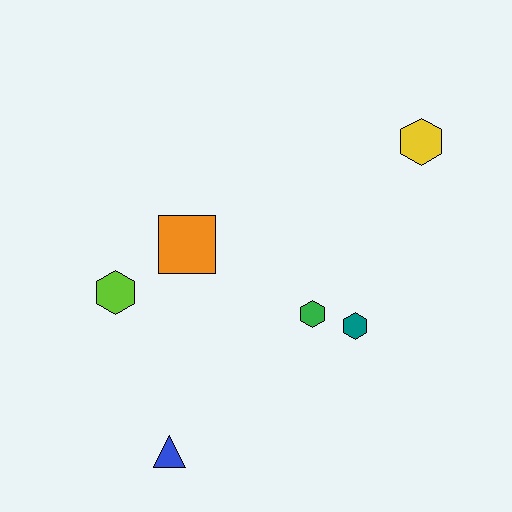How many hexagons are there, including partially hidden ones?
There are 4 hexagons.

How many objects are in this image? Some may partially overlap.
There are 6 objects.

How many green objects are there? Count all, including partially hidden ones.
There is 1 green object.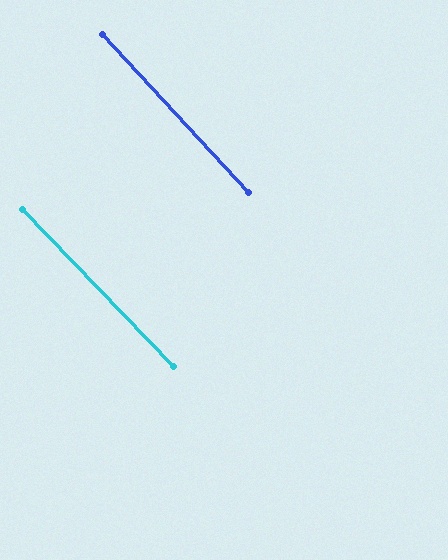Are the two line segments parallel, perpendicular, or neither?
Parallel — their directions differ by only 1.2°.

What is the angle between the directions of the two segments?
Approximately 1 degree.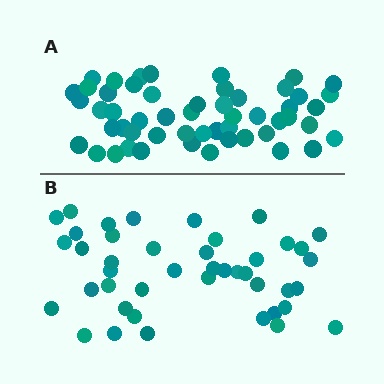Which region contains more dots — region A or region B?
Region A (the top region) has more dots.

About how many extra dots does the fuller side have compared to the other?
Region A has roughly 10 or so more dots than region B.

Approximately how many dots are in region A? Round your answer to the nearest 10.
About 50 dots. (The exact count is 53, which rounds to 50.)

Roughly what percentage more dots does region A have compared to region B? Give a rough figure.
About 25% more.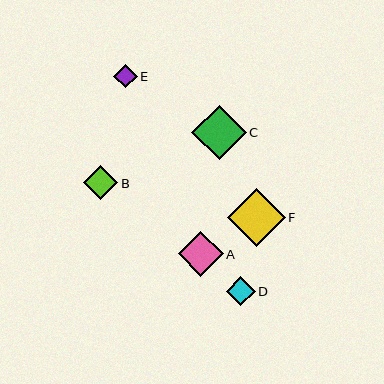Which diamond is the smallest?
Diamond E is the smallest with a size of approximately 24 pixels.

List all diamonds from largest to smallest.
From largest to smallest: F, C, A, B, D, E.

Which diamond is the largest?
Diamond F is the largest with a size of approximately 58 pixels.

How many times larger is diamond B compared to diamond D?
Diamond B is approximately 1.2 times the size of diamond D.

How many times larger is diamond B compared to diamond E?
Diamond B is approximately 1.5 times the size of diamond E.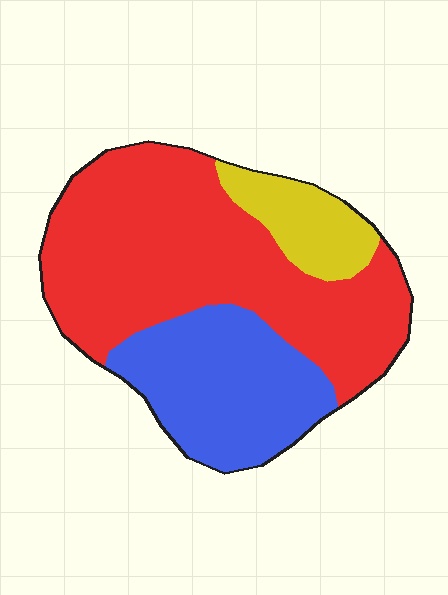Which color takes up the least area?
Yellow, at roughly 10%.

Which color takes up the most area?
Red, at roughly 60%.